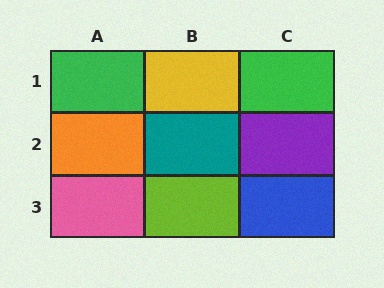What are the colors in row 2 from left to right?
Orange, teal, purple.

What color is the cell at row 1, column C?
Green.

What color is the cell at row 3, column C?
Blue.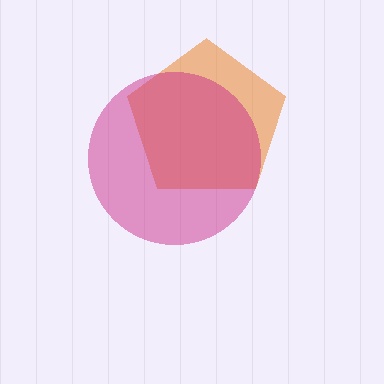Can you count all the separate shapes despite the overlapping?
Yes, there are 2 separate shapes.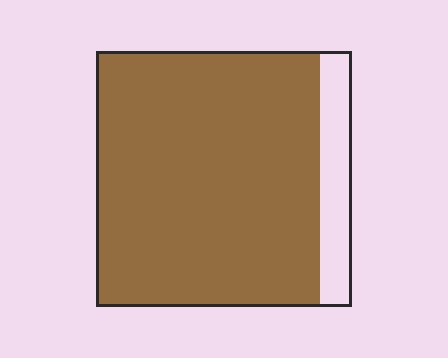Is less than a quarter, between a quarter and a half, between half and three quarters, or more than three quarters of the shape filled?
More than three quarters.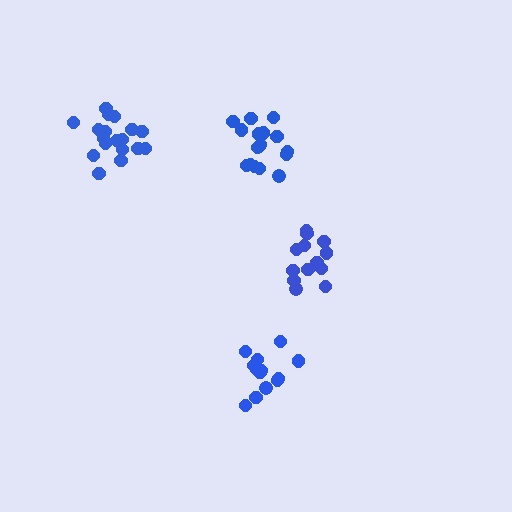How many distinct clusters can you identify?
There are 4 distinct clusters.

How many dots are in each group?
Group 1: 18 dots, Group 2: 19 dots, Group 3: 13 dots, Group 4: 13 dots (63 total).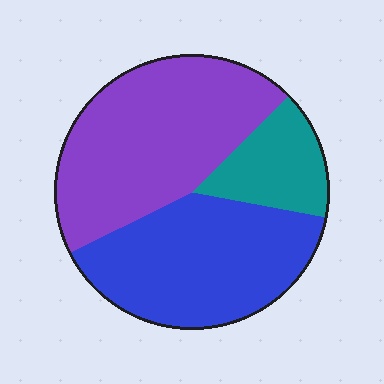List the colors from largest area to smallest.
From largest to smallest: purple, blue, teal.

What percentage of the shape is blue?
Blue takes up between a quarter and a half of the shape.